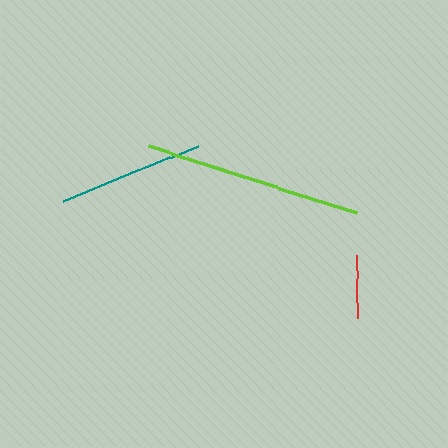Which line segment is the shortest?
The red line is the shortest at approximately 63 pixels.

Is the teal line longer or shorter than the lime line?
The lime line is longer than the teal line.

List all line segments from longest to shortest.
From longest to shortest: lime, teal, red.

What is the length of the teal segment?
The teal segment is approximately 145 pixels long.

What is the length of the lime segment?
The lime segment is approximately 219 pixels long.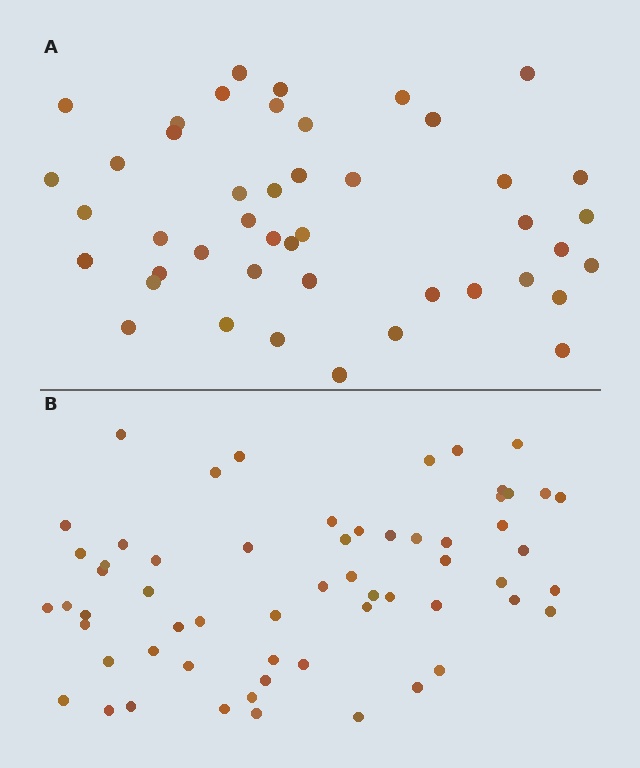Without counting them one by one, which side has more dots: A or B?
Region B (the bottom region) has more dots.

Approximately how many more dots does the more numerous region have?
Region B has approximately 15 more dots than region A.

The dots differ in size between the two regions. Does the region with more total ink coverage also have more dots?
No. Region A has more total ink coverage because its dots are larger, but region B actually contains more individual dots. Total area can be misleading — the number of items is what matters here.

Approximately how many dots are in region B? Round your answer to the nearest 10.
About 60 dots.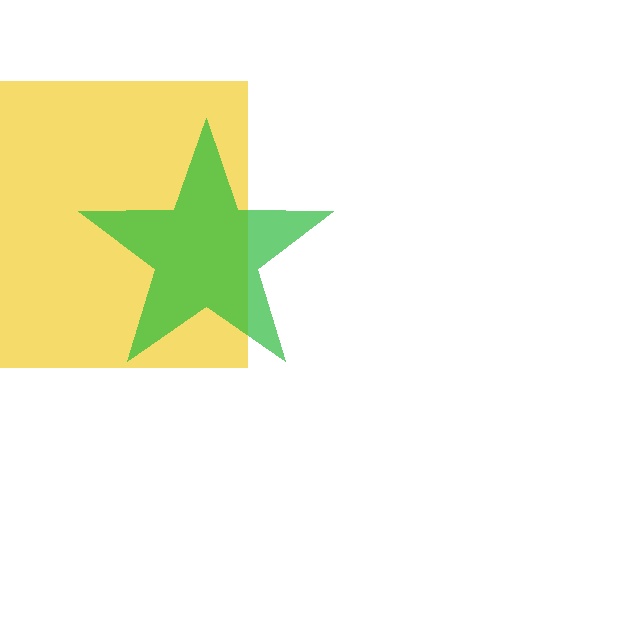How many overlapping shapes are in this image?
There are 2 overlapping shapes in the image.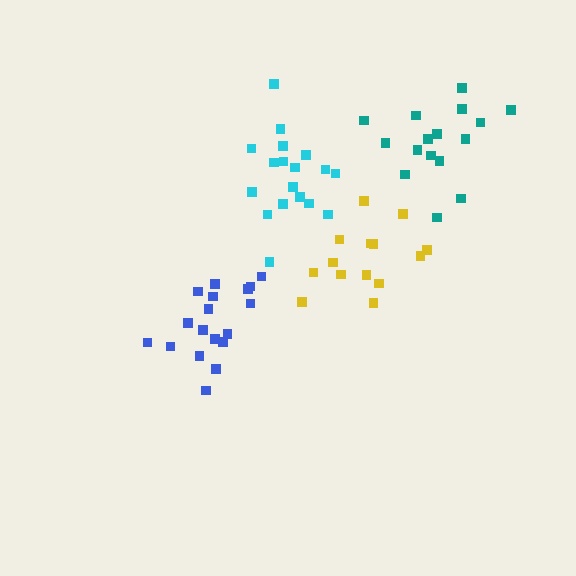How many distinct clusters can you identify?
There are 4 distinct clusters.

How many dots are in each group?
Group 1: 18 dots, Group 2: 16 dots, Group 3: 18 dots, Group 4: 14 dots (66 total).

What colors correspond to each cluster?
The clusters are colored: blue, teal, cyan, yellow.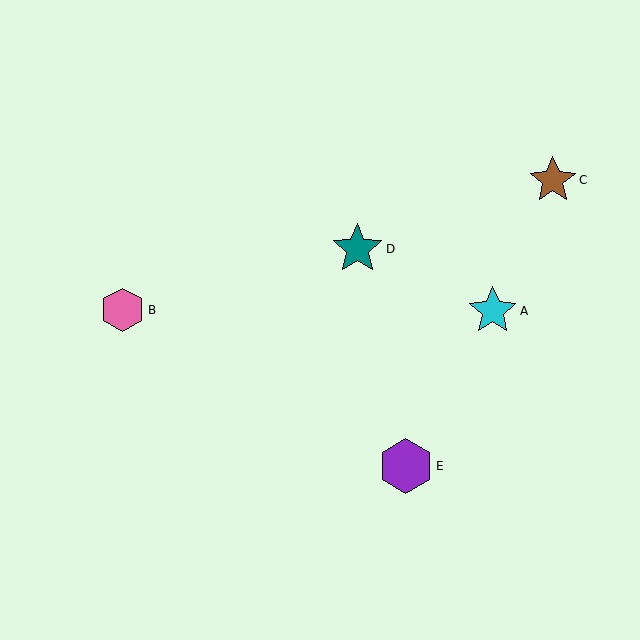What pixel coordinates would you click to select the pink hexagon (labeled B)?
Click at (123, 310) to select the pink hexagon B.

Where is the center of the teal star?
The center of the teal star is at (357, 249).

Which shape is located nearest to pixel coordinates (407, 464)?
The purple hexagon (labeled E) at (406, 466) is nearest to that location.